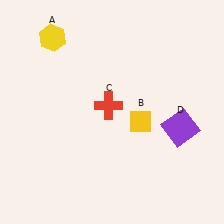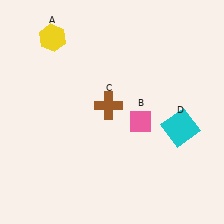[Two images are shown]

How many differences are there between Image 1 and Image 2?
There are 3 differences between the two images.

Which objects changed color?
B changed from yellow to pink. C changed from red to brown. D changed from purple to cyan.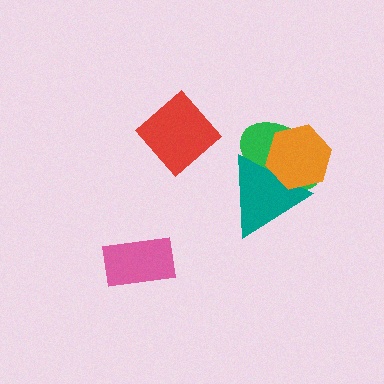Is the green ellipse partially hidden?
Yes, it is partially covered by another shape.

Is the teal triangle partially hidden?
Yes, it is partially covered by another shape.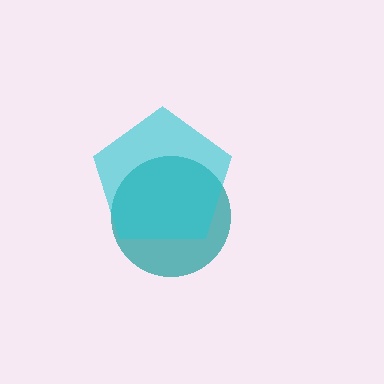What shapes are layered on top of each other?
The layered shapes are: a teal circle, a cyan pentagon.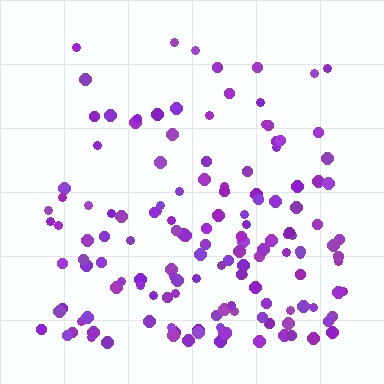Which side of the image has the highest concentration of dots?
The bottom.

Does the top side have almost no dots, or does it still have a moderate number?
Still a moderate number, just noticeably fewer than the bottom.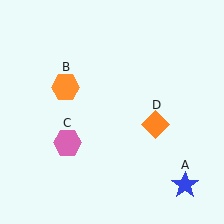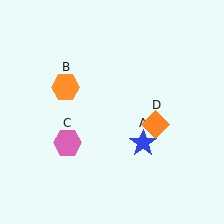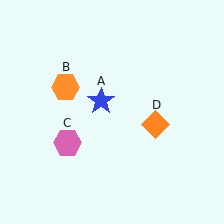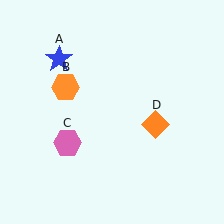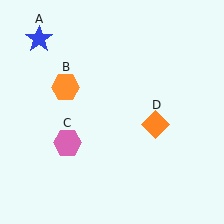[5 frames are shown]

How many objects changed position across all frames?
1 object changed position: blue star (object A).